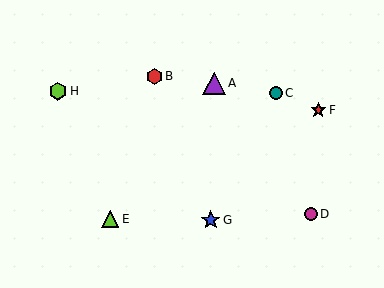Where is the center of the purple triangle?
The center of the purple triangle is at (214, 83).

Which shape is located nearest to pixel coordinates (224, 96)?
The purple triangle (labeled A) at (214, 83) is nearest to that location.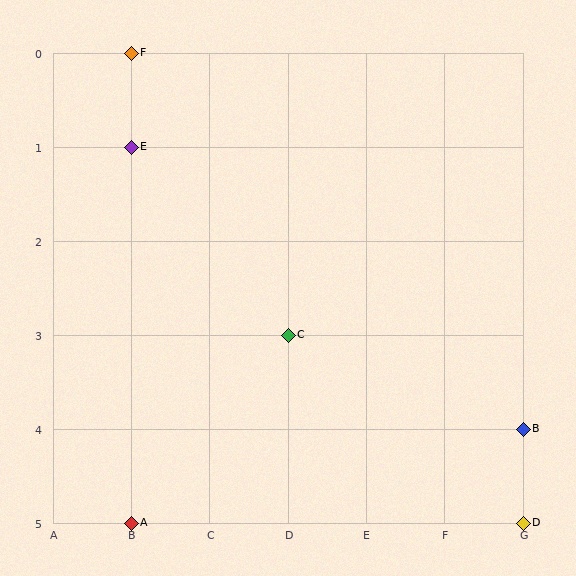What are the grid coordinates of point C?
Point C is at grid coordinates (D, 3).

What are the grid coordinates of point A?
Point A is at grid coordinates (B, 5).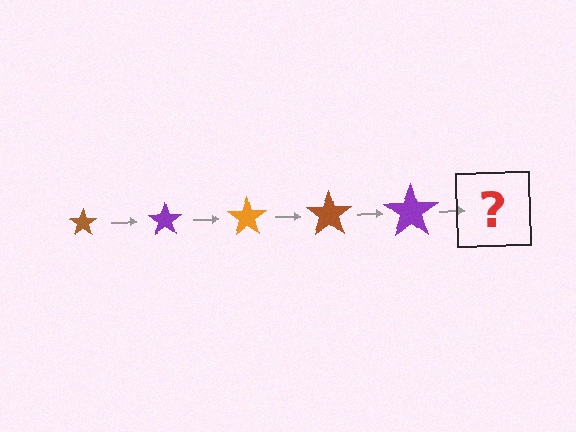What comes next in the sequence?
The next element should be an orange star, larger than the previous one.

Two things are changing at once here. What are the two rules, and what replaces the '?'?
The two rules are that the star grows larger each step and the color cycles through brown, purple, and orange. The '?' should be an orange star, larger than the previous one.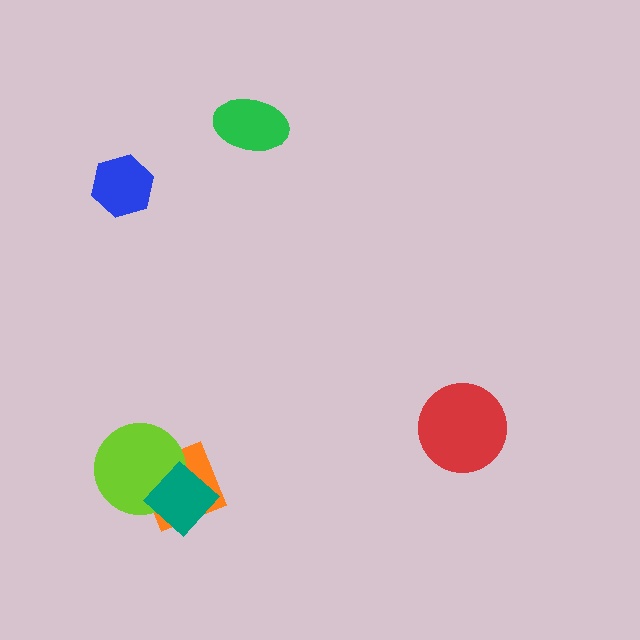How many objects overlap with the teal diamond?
2 objects overlap with the teal diamond.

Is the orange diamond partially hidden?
Yes, it is partially covered by another shape.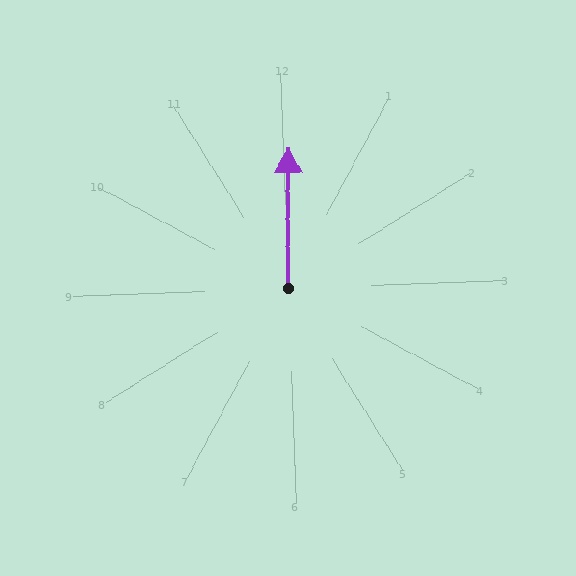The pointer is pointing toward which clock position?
Roughly 12 o'clock.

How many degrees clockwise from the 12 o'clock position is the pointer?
Approximately 2 degrees.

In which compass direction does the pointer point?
North.